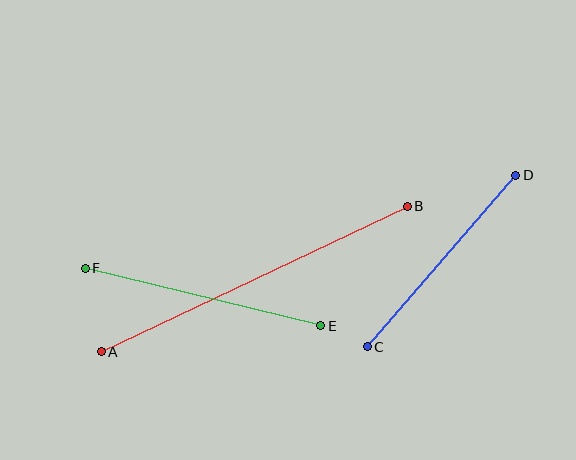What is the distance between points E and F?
The distance is approximately 242 pixels.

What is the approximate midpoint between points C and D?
The midpoint is at approximately (441, 261) pixels.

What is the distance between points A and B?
The distance is approximately 339 pixels.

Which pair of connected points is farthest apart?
Points A and B are farthest apart.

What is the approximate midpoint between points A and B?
The midpoint is at approximately (254, 279) pixels.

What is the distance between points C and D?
The distance is approximately 227 pixels.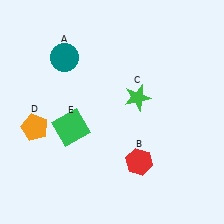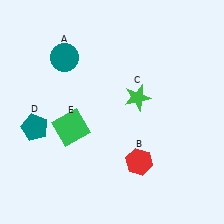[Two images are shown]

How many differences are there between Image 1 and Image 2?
There is 1 difference between the two images.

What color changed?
The pentagon (D) changed from orange in Image 1 to teal in Image 2.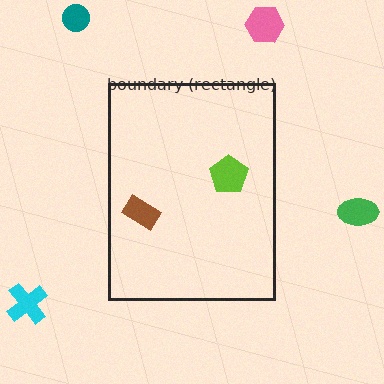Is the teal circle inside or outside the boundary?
Outside.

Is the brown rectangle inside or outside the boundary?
Inside.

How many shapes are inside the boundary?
2 inside, 4 outside.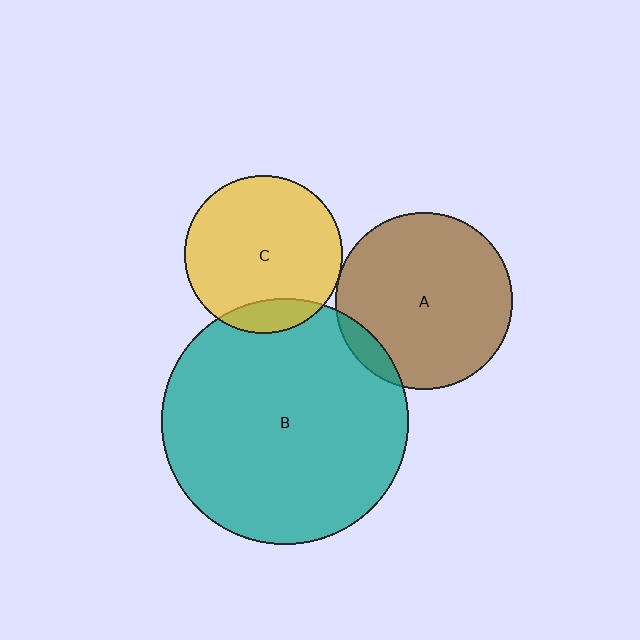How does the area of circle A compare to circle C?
Approximately 1.2 times.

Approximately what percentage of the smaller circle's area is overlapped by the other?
Approximately 5%.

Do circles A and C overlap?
Yes.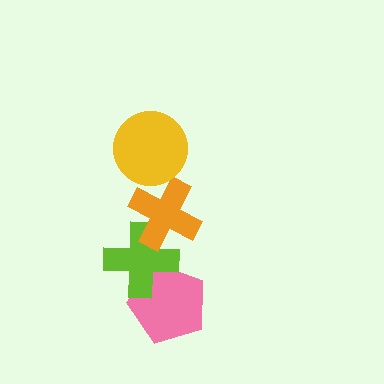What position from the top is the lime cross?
The lime cross is 3rd from the top.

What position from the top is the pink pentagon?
The pink pentagon is 4th from the top.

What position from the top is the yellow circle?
The yellow circle is 1st from the top.